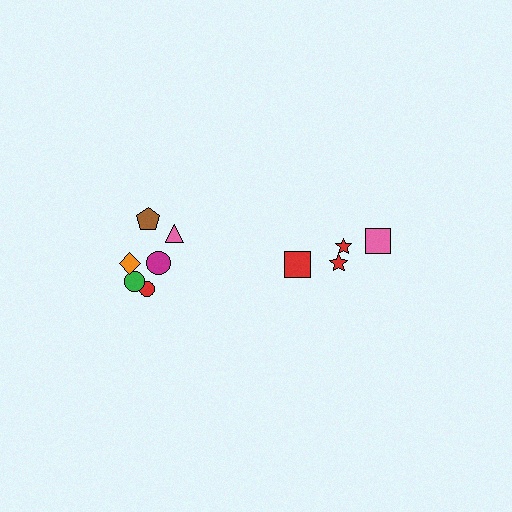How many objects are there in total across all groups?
There are 10 objects.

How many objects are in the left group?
There are 6 objects.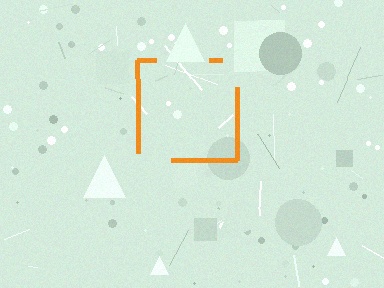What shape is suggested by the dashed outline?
The dashed outline suggests a square.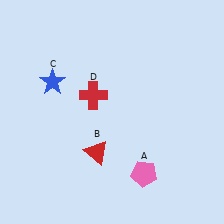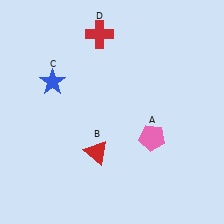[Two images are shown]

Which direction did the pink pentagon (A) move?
The pink pentagon (A) moved up.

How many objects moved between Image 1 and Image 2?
2 objects moved between the two images.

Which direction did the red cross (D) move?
The red cross (D) moved up.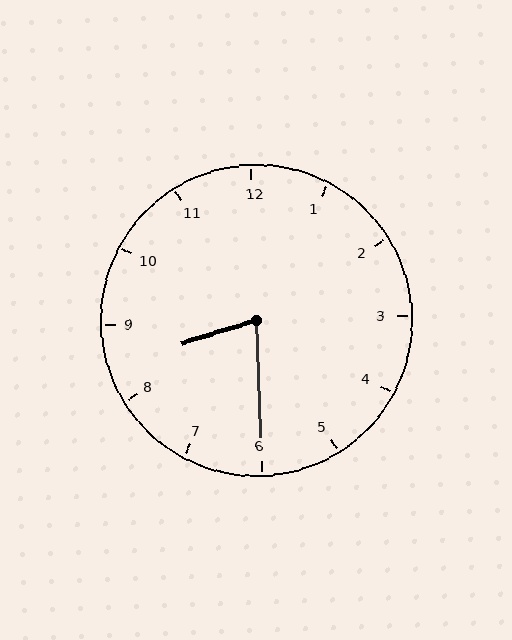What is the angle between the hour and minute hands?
Approximately 75 degrees.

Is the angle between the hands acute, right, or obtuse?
It is acute.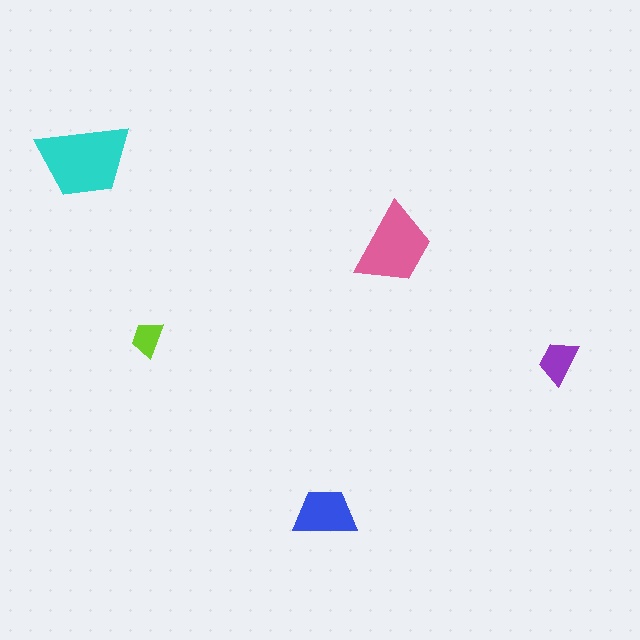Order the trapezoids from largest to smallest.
the cyan one, the pink one, the blue one, the purple one, the lime one.